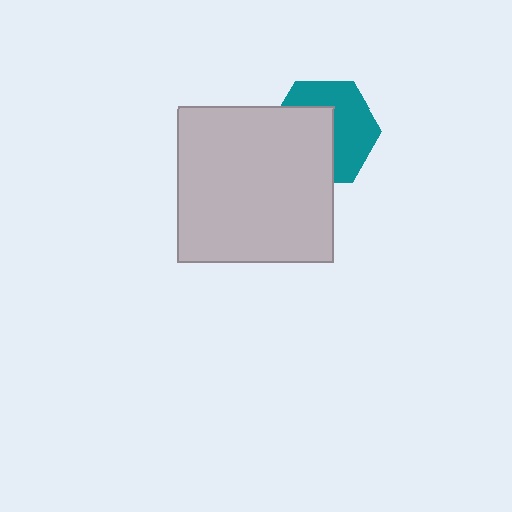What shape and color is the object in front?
The object in front is a light gray square.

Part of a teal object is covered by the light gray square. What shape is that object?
It is a hexagon.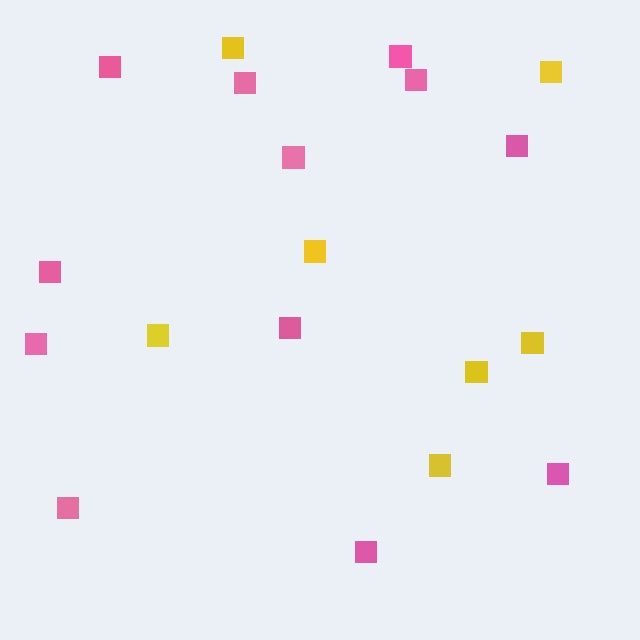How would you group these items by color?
There are 2 groups: one group of pink squares (12) and one group of yellow squares (7).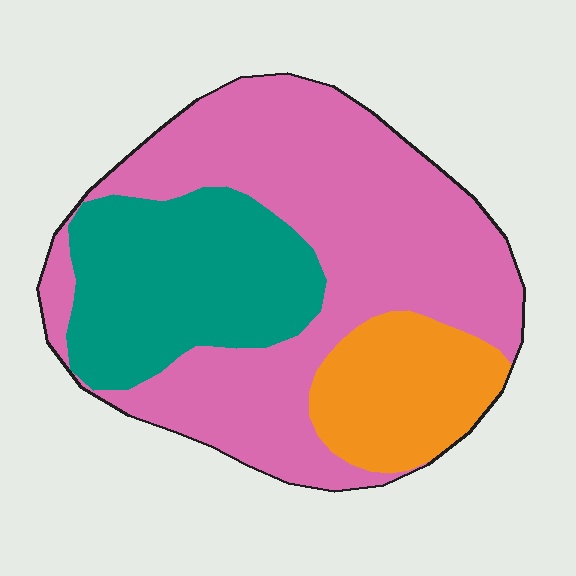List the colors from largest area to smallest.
From largest to smallest: pink, teal, orange.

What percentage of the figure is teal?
Teal covers around 25% of the figure.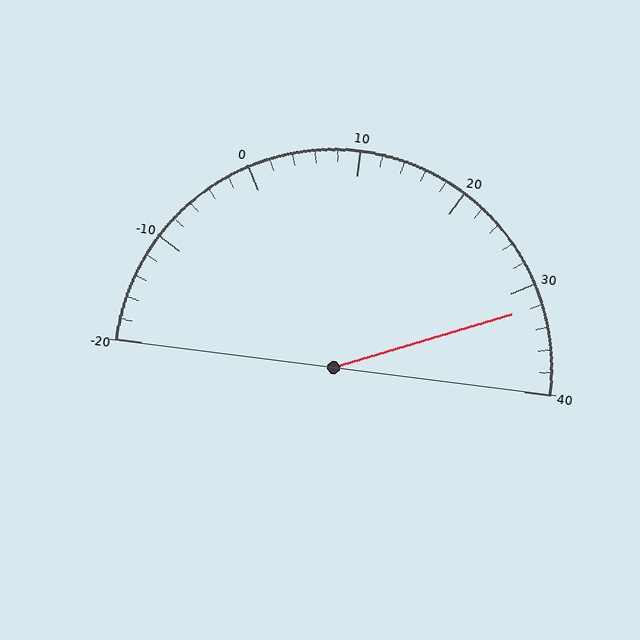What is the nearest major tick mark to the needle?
The nearest major tick mark is 30.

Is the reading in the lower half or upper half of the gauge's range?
The reading is in the upper half of the range (-20 to 40).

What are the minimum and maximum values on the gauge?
The gauge ranges from -20 to 40.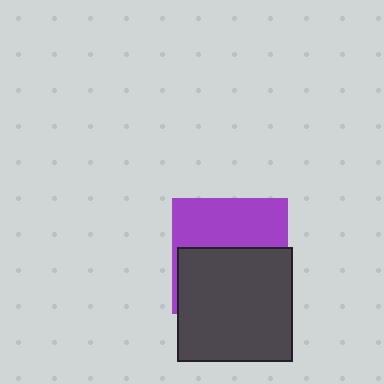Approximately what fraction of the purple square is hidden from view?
Roughly 54% of the purple square is hidden behind the dark gray square.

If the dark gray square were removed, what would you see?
You would see the complete purple square.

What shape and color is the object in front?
The object in front is a dark gray square.